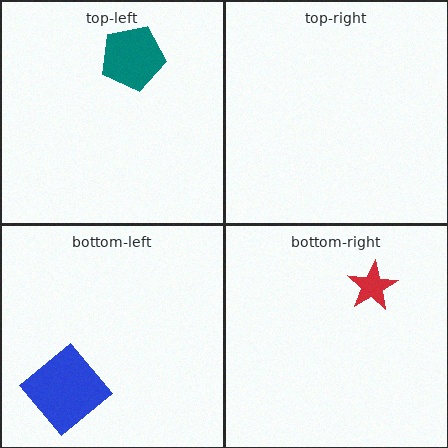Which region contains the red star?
The bottom-right region.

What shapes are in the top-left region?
The teal pentagon.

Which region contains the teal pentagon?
The top-left region.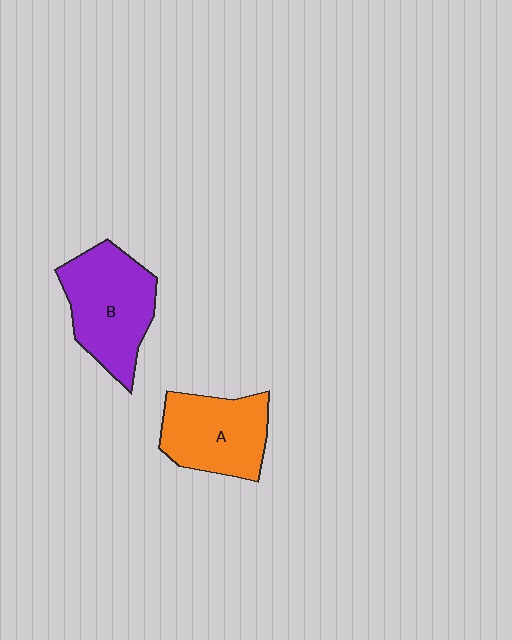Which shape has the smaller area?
Shape A (orange).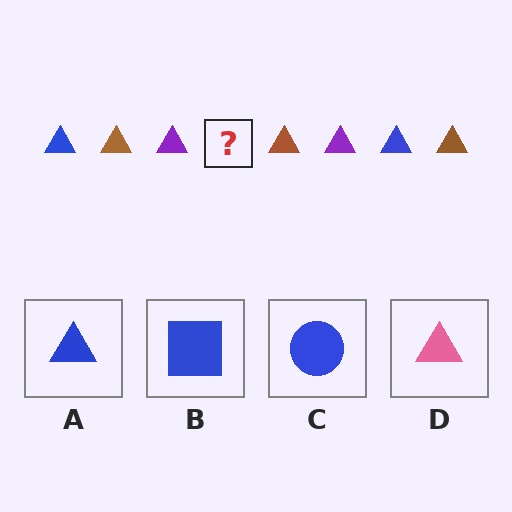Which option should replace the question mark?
Option A.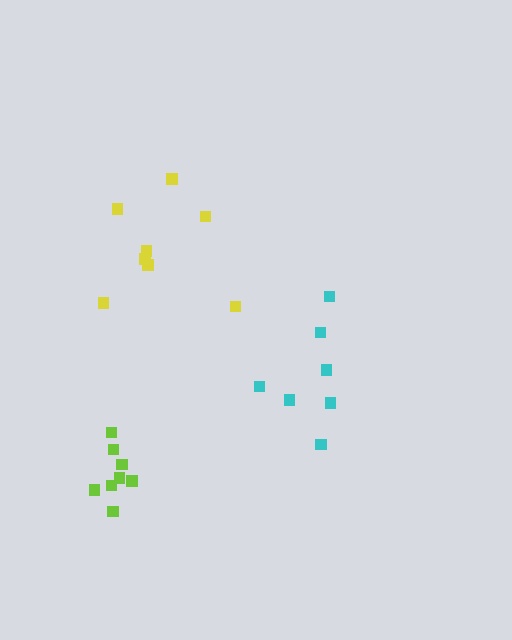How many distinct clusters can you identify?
There are 3 distinct clusters.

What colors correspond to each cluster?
The clusters are colored: lime, yellow, cyan.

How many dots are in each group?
Group 1: 8 dots, Group 2: 8 dots, Group 3: 7 dots (23 total).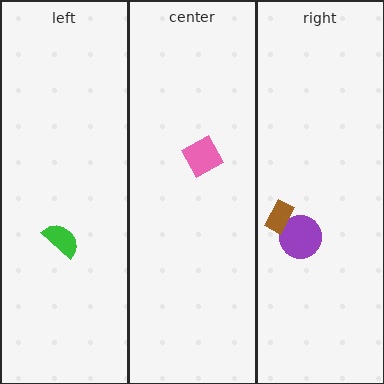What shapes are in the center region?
The pink diamond.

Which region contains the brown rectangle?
The right region.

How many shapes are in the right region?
2.